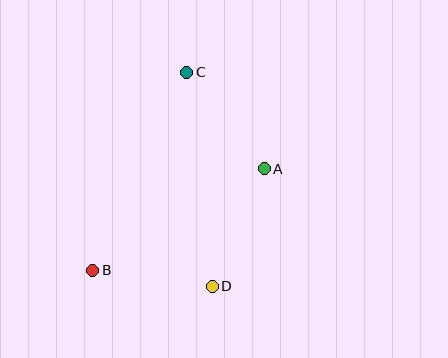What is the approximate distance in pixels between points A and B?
The distance between A and B is approximately 199 pixels.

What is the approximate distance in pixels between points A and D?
The distance between A and D is approximately 129 pixels.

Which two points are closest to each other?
Points B and D are closest to each other.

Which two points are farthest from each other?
Points B and C are farthest from each other.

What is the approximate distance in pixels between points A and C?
The distance between A and C is approximately 124 pixels.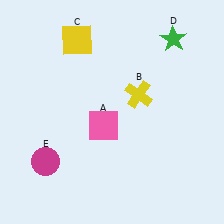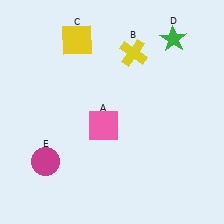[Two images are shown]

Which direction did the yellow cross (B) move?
The yellow cross (B) moved up.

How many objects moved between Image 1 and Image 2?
1 object moved between the two images.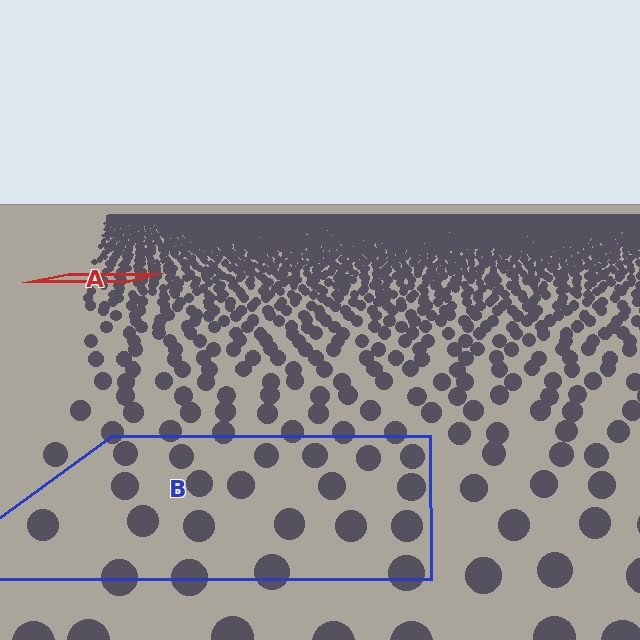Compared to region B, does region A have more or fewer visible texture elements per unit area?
Region A has more texture elements per unit area — they are packed more densely because it is farther away.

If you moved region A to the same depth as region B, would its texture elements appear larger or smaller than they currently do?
They would appear larger. At a closer depth, the same texture elements are projected at a bigger on-screen size.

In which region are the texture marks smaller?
The texture marks are smaller in region A, because it is farther away.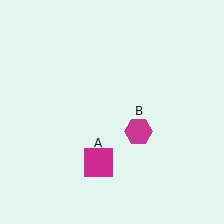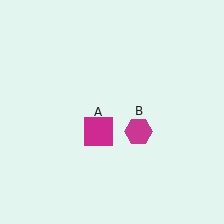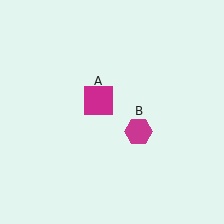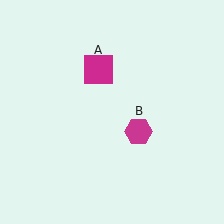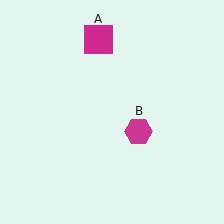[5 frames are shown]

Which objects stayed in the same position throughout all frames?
Magenta hexagon (object B) remained stationary.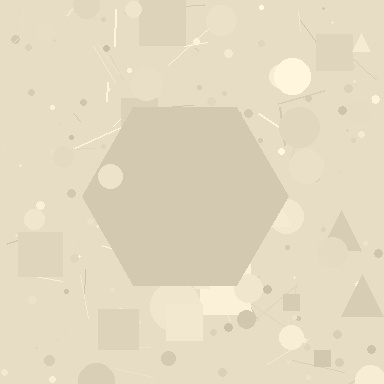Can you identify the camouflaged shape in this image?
The camouflaged shape is a hexagon.